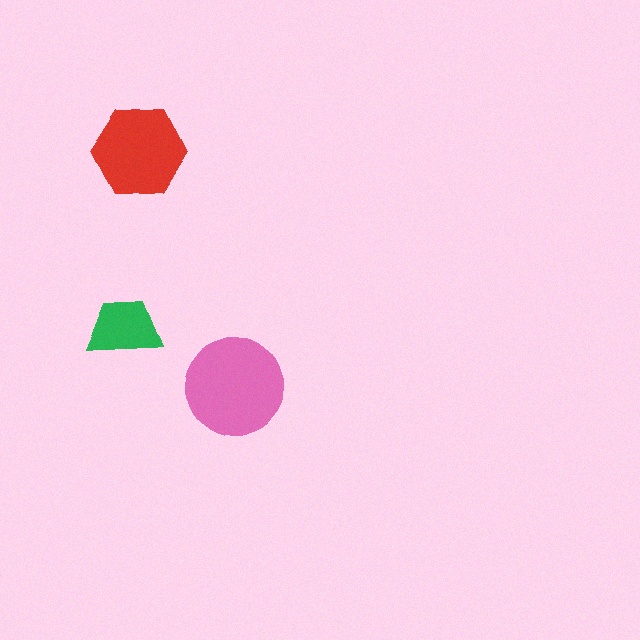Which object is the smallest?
The green trapezoid.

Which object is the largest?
The pink circle.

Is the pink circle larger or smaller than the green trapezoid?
Larger.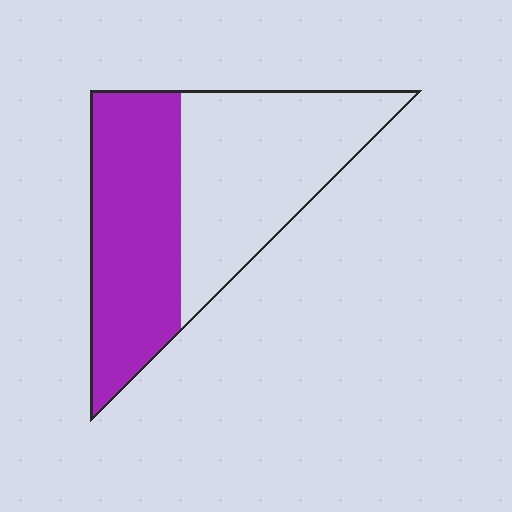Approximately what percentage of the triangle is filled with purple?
Approximately 45%.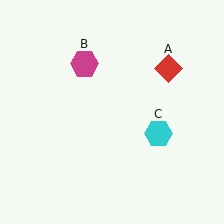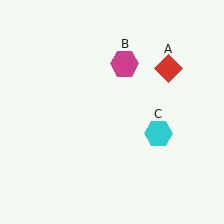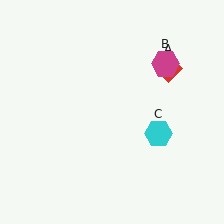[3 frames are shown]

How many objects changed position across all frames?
1 object changed position: magenta hexagon (object B).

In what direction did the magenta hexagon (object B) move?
The magenta hexagon (object B) moved right.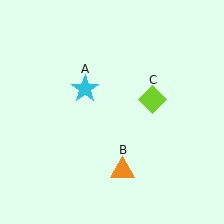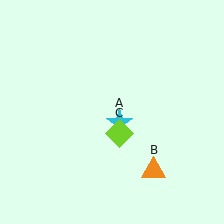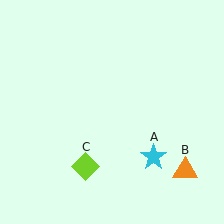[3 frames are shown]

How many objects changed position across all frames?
3 objects changed position: cyan star (object A), orange triangle (object B), lime diamond (object C).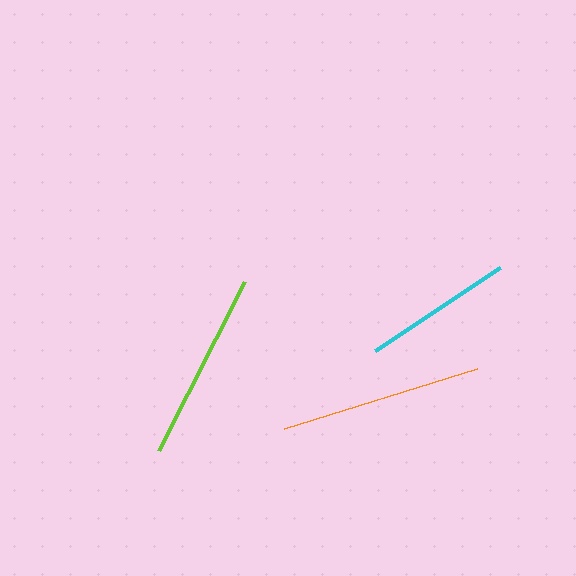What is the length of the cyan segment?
The cyan segment is approximately 149 pixels long.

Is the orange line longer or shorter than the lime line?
The orange line is longer than the lime line.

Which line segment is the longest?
The orange line is the longest at approximately 202 pixels.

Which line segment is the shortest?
The cyan line is the shortest at approximately 149 pixels.